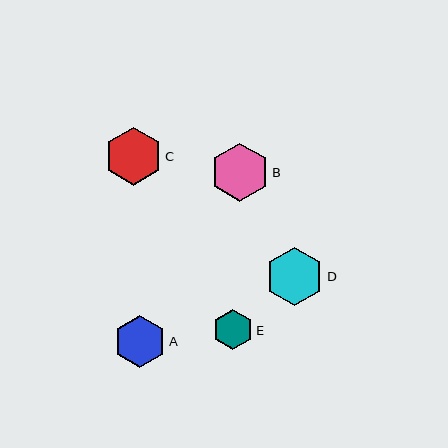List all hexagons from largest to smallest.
From largest to smallest: B, D, C, A, E.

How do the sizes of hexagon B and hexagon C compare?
Hexagon B and hexagon C are approximately the same size.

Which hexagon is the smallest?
Hexagon E is the smallest with a size of approximately 40 pixels.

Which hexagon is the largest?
Hexagon B is the largest with a size of approximately 59 pixels.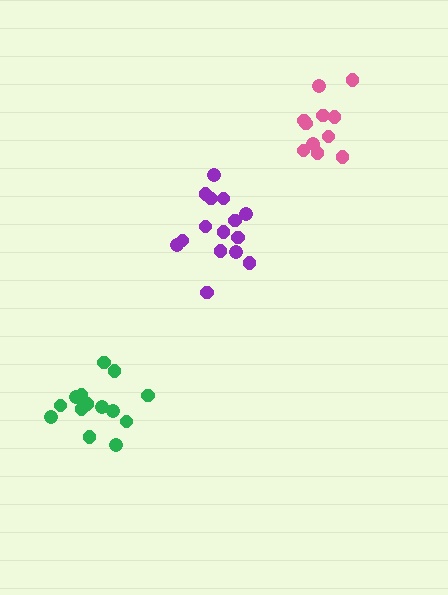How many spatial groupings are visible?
There are 3 spatial groupings.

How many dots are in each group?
Group 1: 11 dots, Group 2: 15 dots, Group 3: 15 dots (41 total).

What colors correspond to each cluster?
The clusters are colored: pink, purple, green.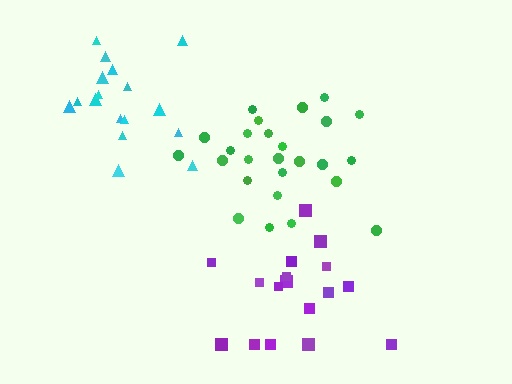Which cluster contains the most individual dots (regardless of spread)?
Green (26).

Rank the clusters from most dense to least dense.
green, cyan, purple.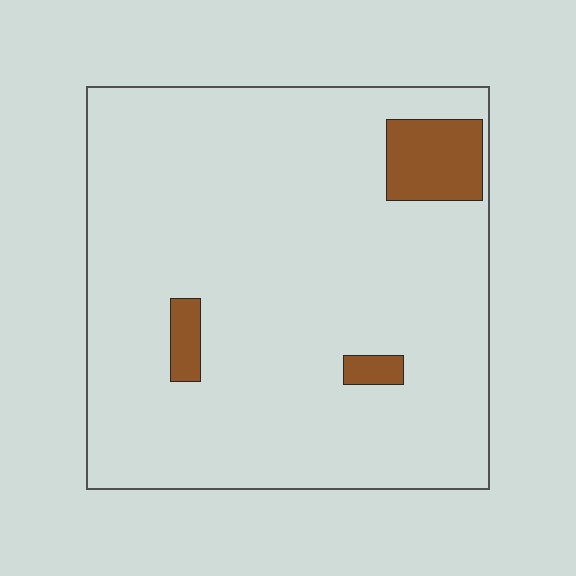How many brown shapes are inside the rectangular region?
3.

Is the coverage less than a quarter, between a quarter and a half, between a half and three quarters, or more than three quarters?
Less than a quarter.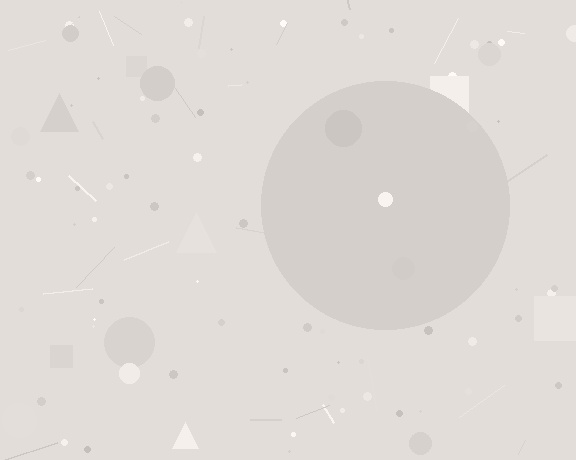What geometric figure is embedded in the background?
A circle is embedded in the background.